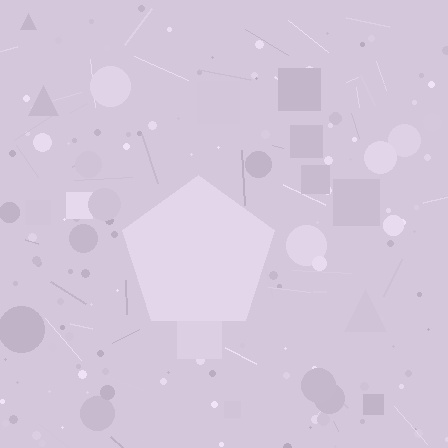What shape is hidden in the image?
A pentagon is hidden in the image.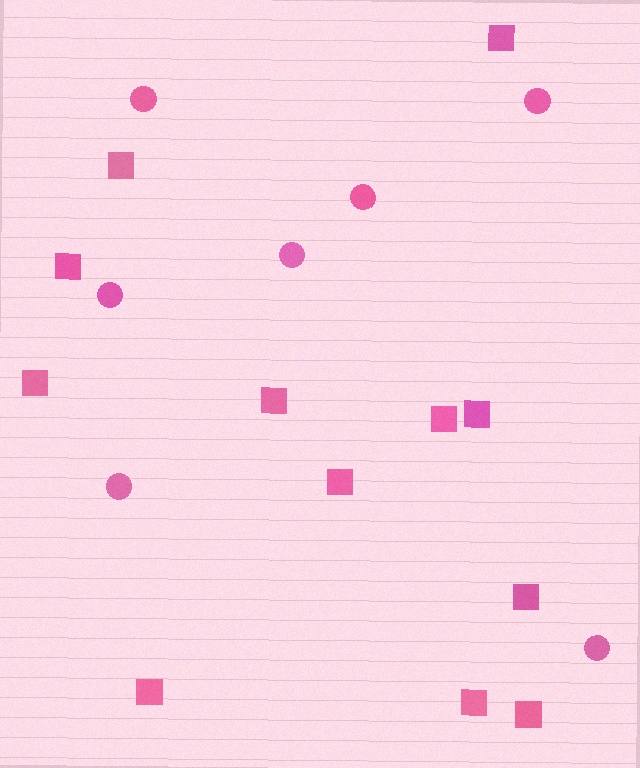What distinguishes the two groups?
There are 2 groups: one group of circles (7) and one group of squares (12).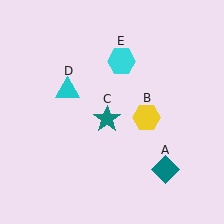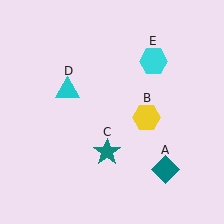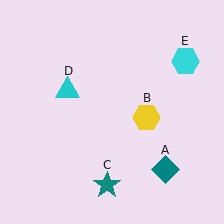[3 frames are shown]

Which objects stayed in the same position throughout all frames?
Teal diamond (object A) and yellow hexagon (object B) and cyan triangle (object D) remained stationary.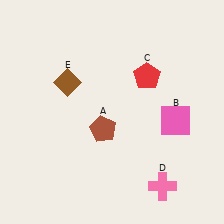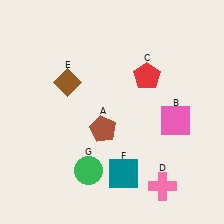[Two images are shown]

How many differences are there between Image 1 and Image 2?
There are 2 differences between the two images.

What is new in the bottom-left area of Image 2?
A green circle (G) was added in the bottom-left area of Image 2.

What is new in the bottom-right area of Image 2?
A teal square (F) was added in the bottom-right area of Image 2.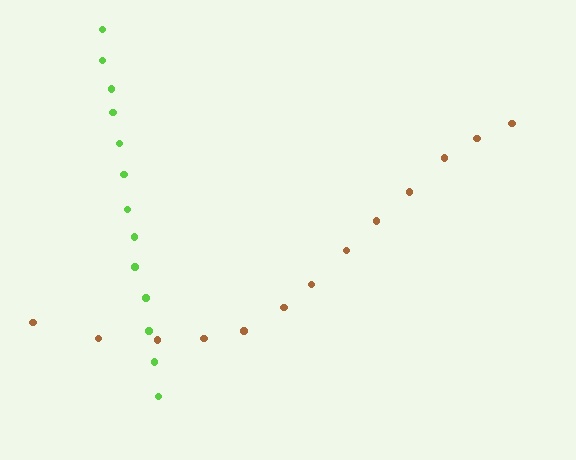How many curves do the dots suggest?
There are 2 distinct paths.